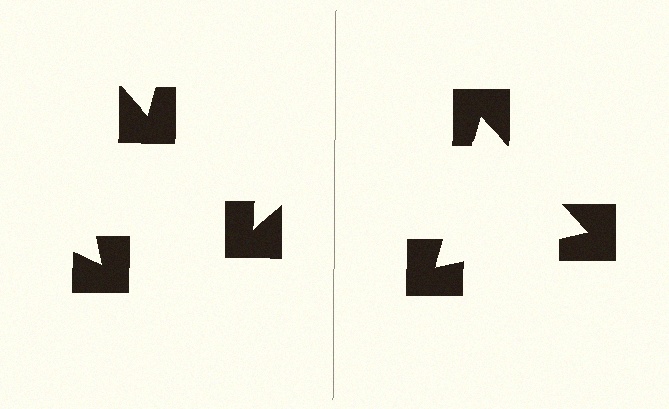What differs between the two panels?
The notched squares are positioned identically on both sides; only the wedge orientations differ. On the right they align to a triangle; on the left they are misaligned.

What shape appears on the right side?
An illusory triangle.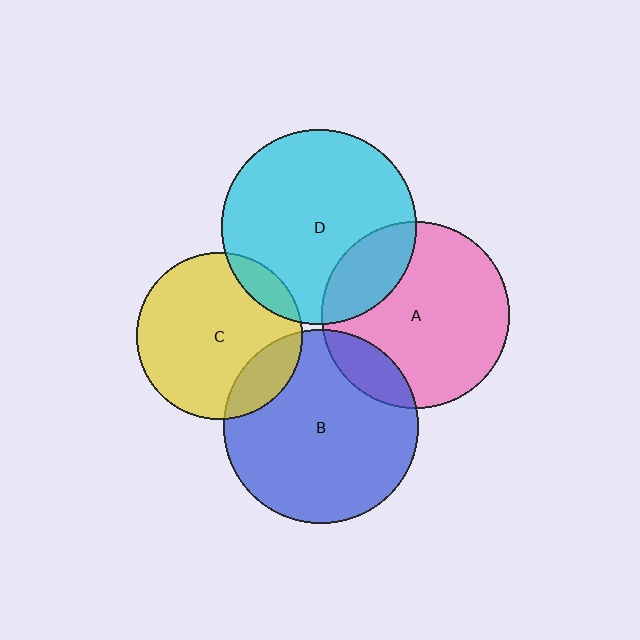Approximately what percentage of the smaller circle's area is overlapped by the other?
Approximately 15%.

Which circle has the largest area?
Circle D (cyan).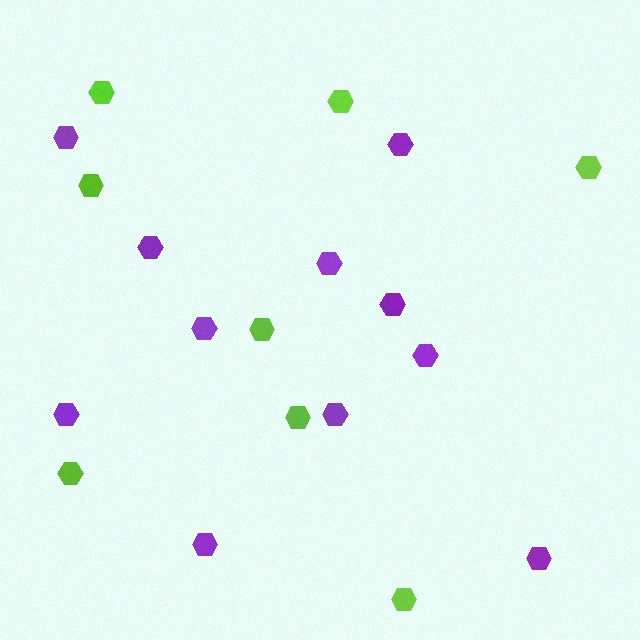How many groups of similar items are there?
There are 2 groups: one group of purple hexagons (11) and one group of lime hexagons (8).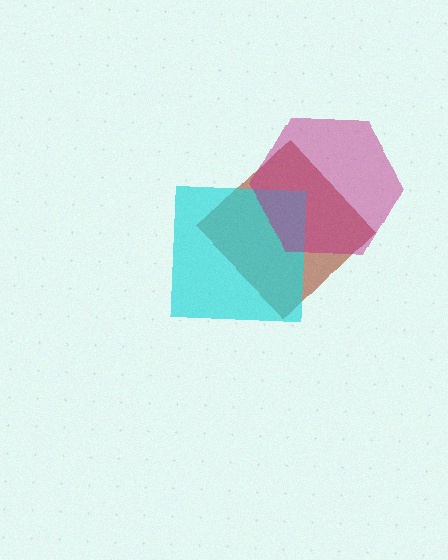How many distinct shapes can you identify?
There are 3 distinct shapes: a brown diamond, a cyan square, a magenta hexagon.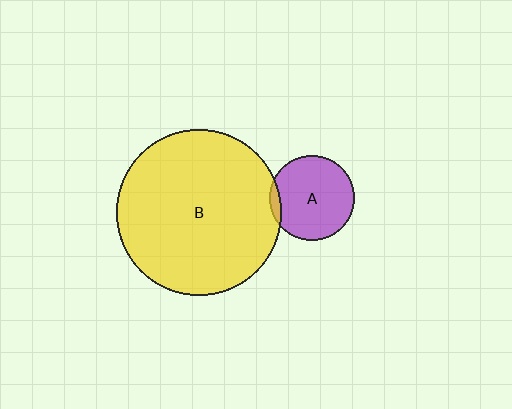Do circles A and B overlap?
Yes.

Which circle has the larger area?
Circle B (yellow).